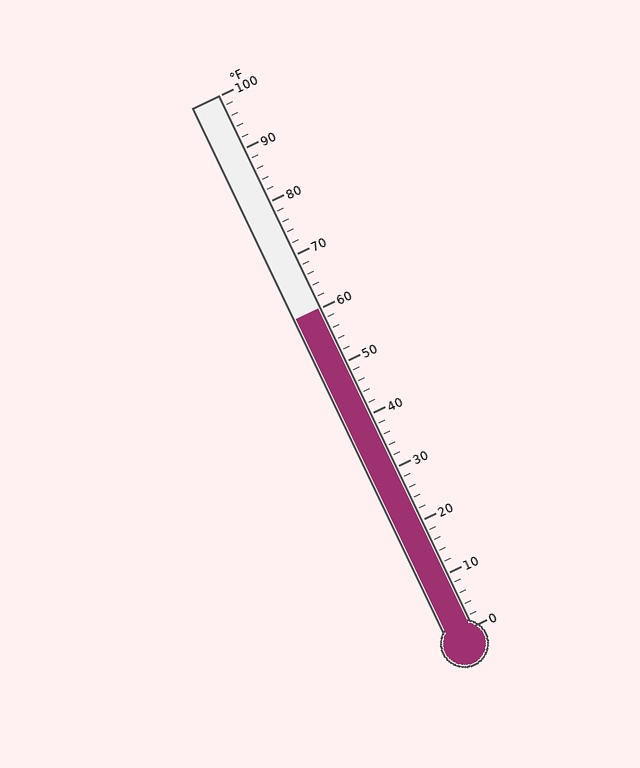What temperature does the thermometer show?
The thermometer shows approximately 60°F.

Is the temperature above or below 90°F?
The temperature is below 90°F.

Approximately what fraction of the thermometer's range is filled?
The thermometer is filled to approximately 60% of its range.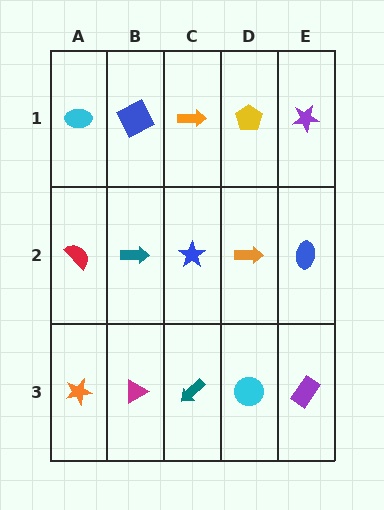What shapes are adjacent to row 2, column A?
A cyan ellipse (row 1, column A), an orange star (row 3, column A), a teal arrow (row 2, column B).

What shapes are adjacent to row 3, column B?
A teal arrow (row 2, column B), an orange star (row 3, column A), a teal arrow (row 3, column C).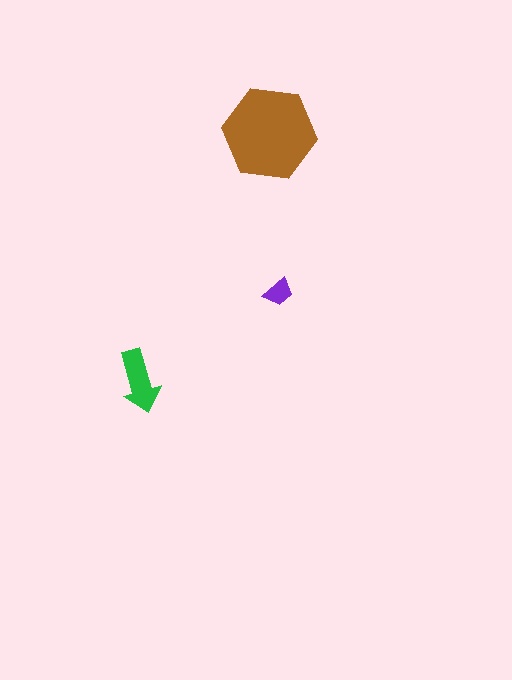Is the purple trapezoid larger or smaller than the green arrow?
Smaller.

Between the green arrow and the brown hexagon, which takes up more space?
The brown hexagon.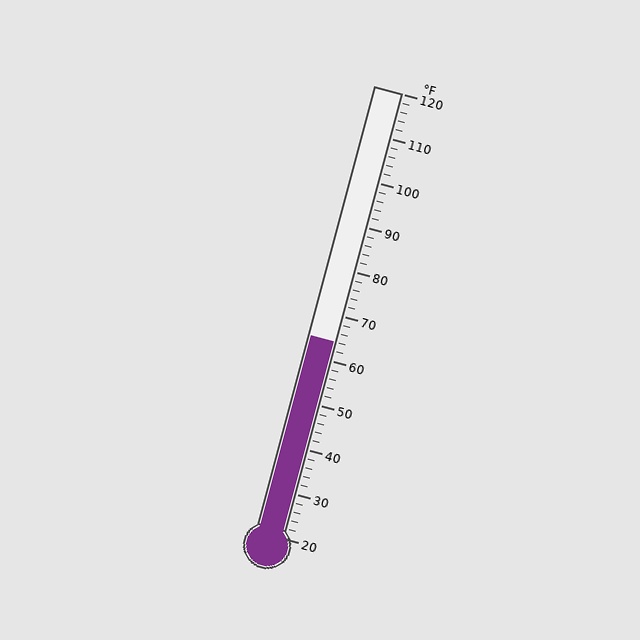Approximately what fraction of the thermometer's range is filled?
The thermometer is filled to approximately 45% of its range.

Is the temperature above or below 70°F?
The temperature is below 70°F.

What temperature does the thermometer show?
The thermometer shows approximately 64°F.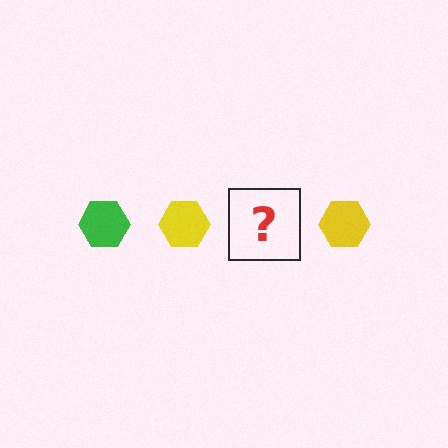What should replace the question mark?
The question mark should be replaced with a green hexagon.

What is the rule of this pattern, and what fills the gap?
The rule is that the pattern cycles through green, yellow hexagons. The gap should be filled with a green hexagon.